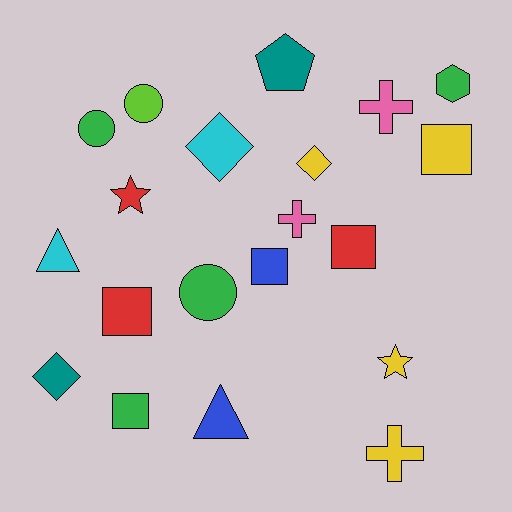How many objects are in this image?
There are 20 objects.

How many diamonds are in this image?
There are 3 diamonds.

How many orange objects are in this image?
There are no orange objects.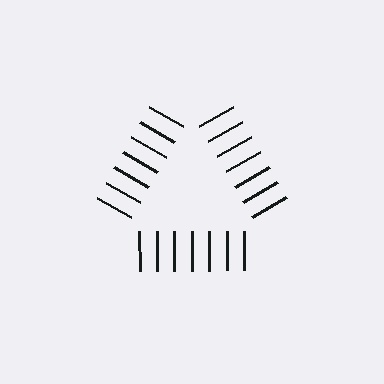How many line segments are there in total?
21 — 7 along each of the 3 edges.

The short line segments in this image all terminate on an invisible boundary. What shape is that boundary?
An illusory triangle — the line segments terminate on its edges but no continuous stroke is drawn.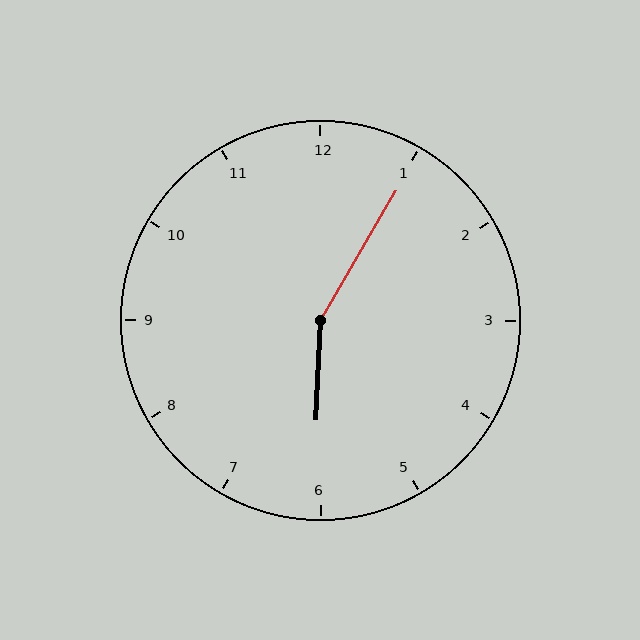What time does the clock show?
6:05.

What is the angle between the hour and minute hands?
Approximately 152 degrees.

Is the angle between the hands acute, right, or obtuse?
It is obtuse.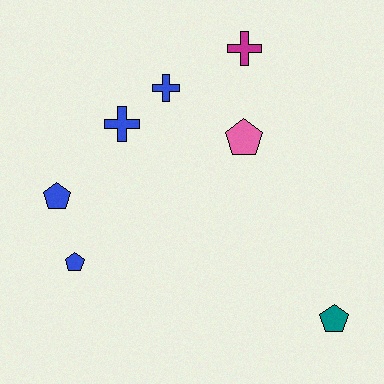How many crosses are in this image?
There are 3 crosses.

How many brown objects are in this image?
There are no brown objects.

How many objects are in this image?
There are 7 objects.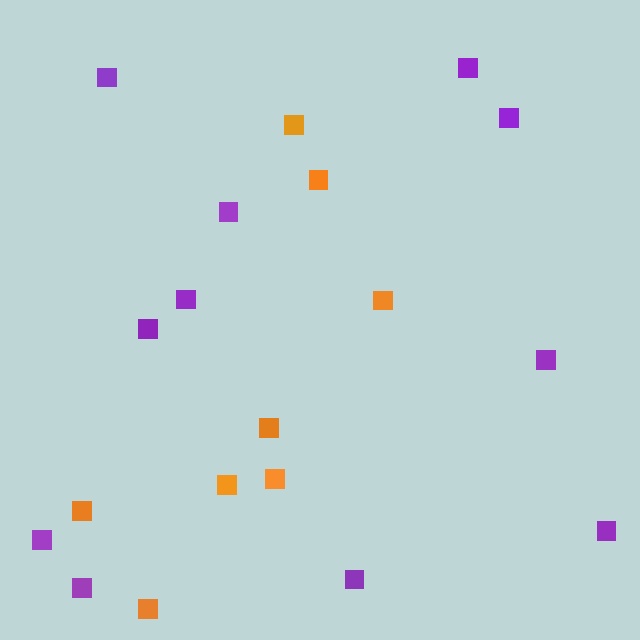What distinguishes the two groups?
There are 2 groups: one group of purple squares (11) and one group of orange squares (8).